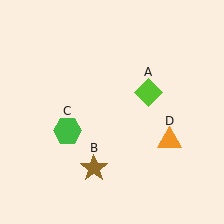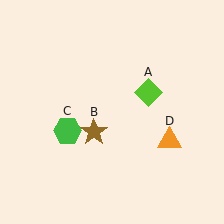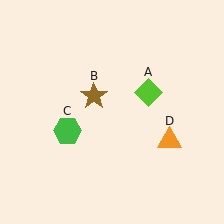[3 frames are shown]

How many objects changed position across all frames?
1 object changed position: brown star (object B).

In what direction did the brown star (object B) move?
The brown star (object B) moved up.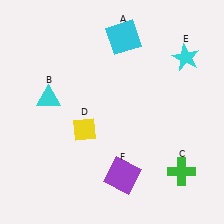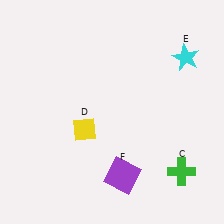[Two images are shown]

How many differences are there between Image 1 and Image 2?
There are 2 differences between the two images.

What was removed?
The cyan square (A), the cyan triangle (B) were removed in Image 2.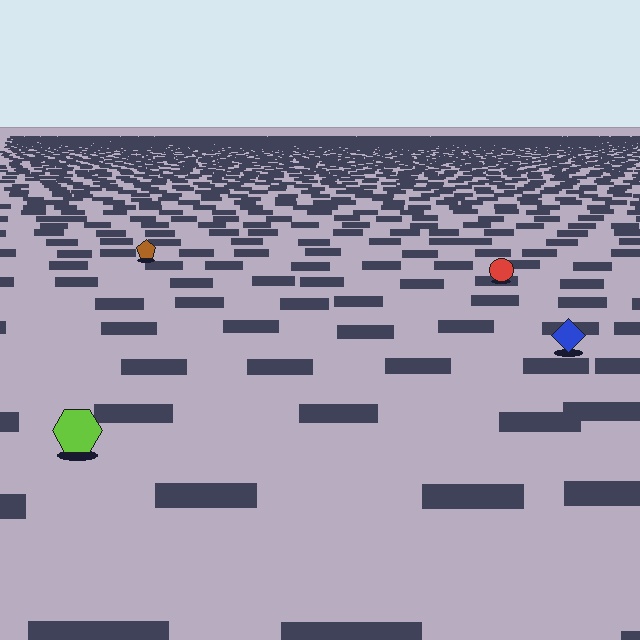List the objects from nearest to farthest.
From nearest to farthest: the lime hexagon, the blue diamond, the red circle, the brown pentagon.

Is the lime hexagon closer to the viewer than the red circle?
Yes. The lime hexagon is closer — you can tell from the texture gradient: the ground texture is coarser near it.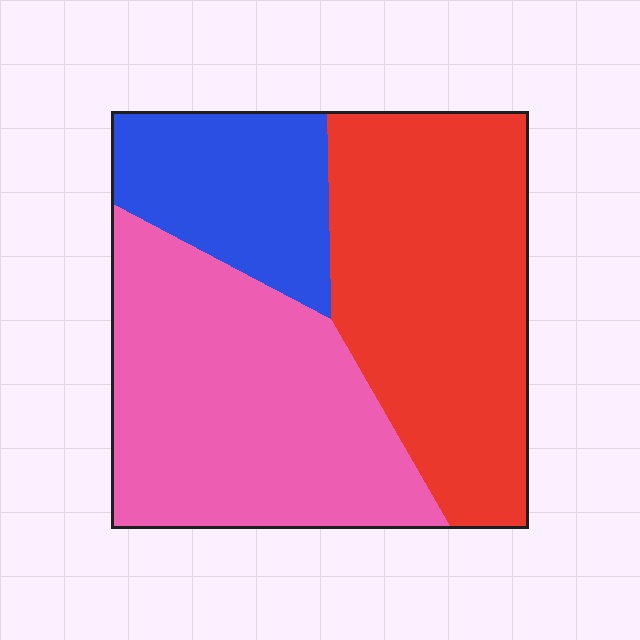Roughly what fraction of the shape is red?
Red covers about 40% of the shape.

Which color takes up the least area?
Blue, at roughly 20%.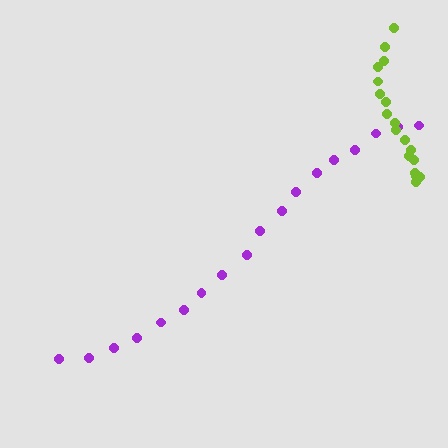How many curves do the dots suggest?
There are 2 distinct paths.